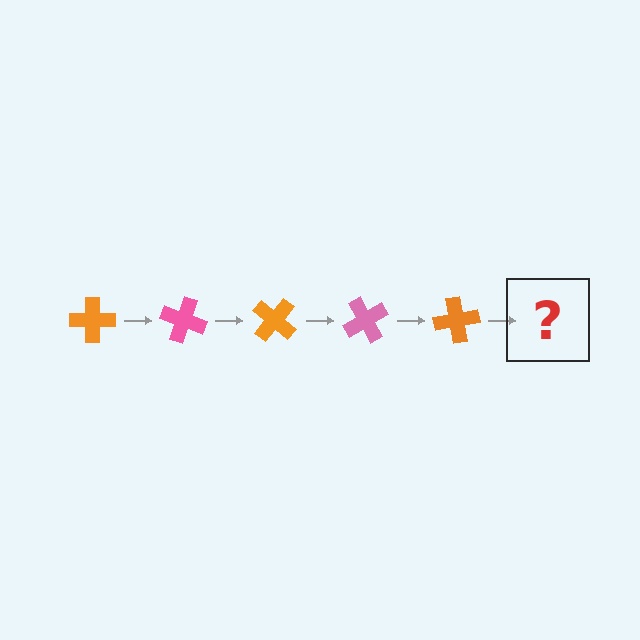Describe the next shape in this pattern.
It should be a pink cross, rotated 100 degrees from the start.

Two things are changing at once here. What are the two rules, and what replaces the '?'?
The two rules are that it rotates 20 degrees each step and the color cycles through orange and pink. The '?' should be a pink cross, rotated 100 degrees from the start.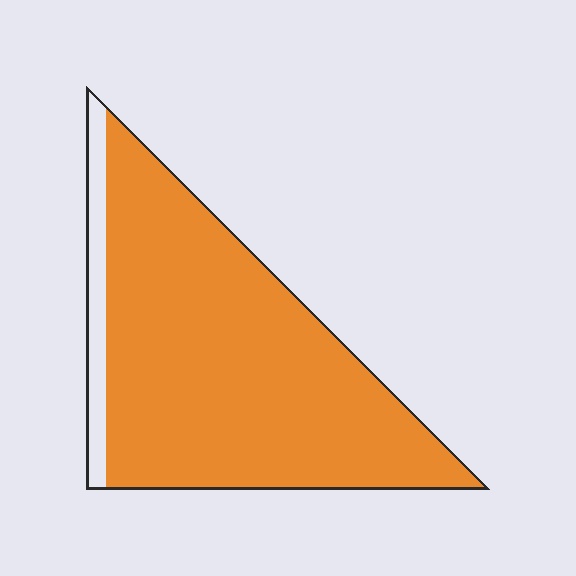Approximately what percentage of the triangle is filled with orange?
Approximately 90%.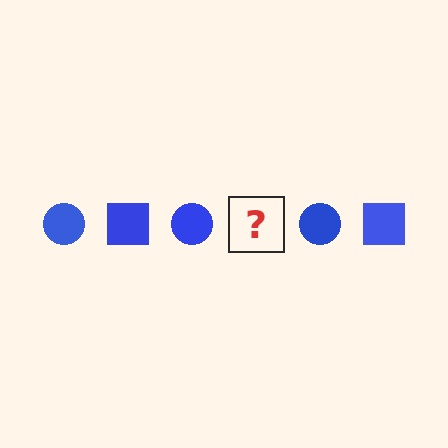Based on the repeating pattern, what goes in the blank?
The blank should be a blue square.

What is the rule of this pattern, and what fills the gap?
The rule is that the pattern cycles through circle, square shapes in blue. The gap should be filled with a blue square.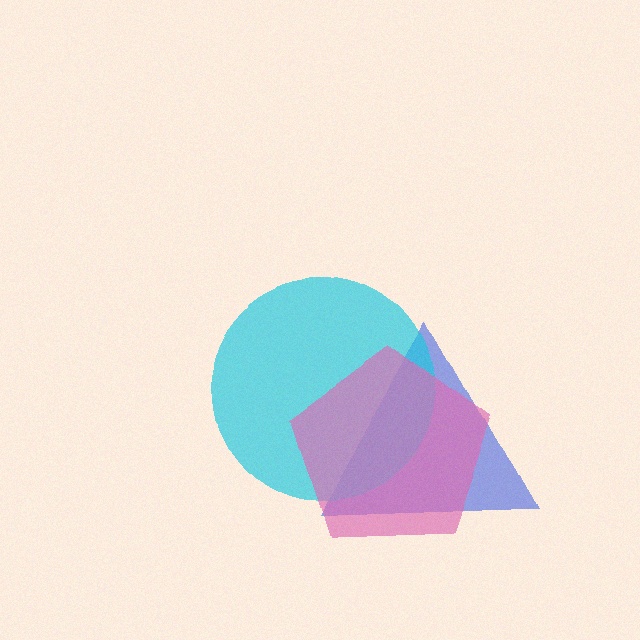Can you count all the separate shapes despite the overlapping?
Yes, there are 3 separate shapes.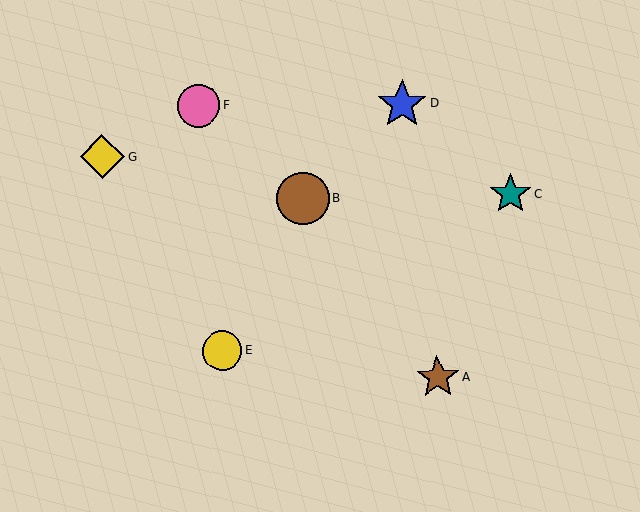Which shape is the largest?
The brown circle (labeled B) is the largest.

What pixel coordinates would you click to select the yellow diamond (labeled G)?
Click at (102, 157) to select the yellow diamond G.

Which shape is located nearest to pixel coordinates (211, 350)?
The yellow circle (labeled E) at (222, 351) is nearest to that location.